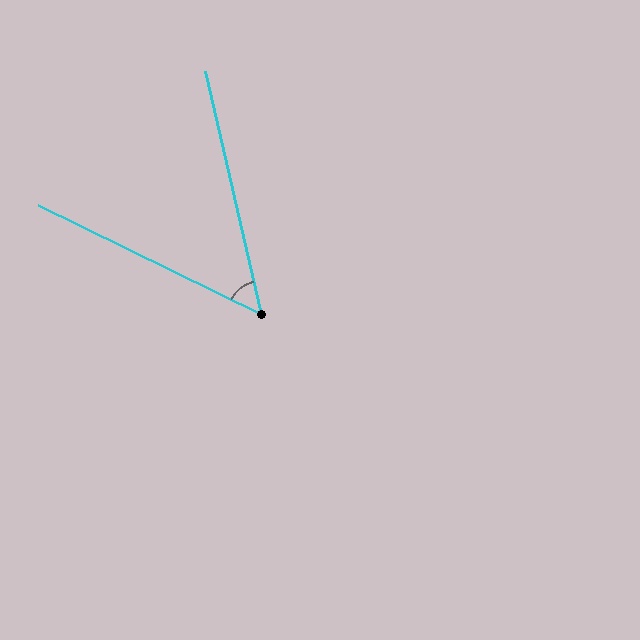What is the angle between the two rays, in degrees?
Approximately 51 degrees.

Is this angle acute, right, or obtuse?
It is acute.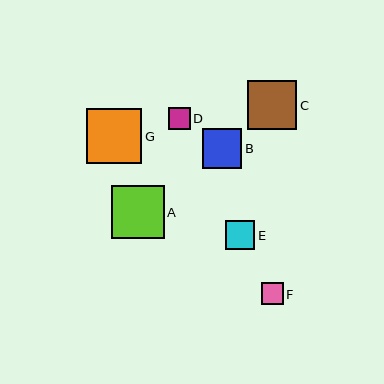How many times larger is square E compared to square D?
Square E is approximately 1.3 times the size of square D.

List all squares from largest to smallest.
From largest to smallest: G, A, C, B, E, F, D.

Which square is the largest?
Square G is the largest with a size of approximately 55 pixels.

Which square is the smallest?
Square D is the smallest with a size of approximately 22 pixels.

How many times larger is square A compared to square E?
Square A is approximately 1.8 times the size of square E.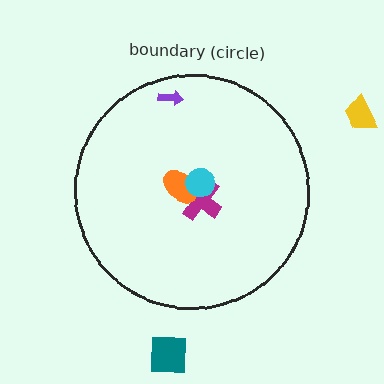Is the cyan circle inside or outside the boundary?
Inside.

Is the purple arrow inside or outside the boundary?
Inside.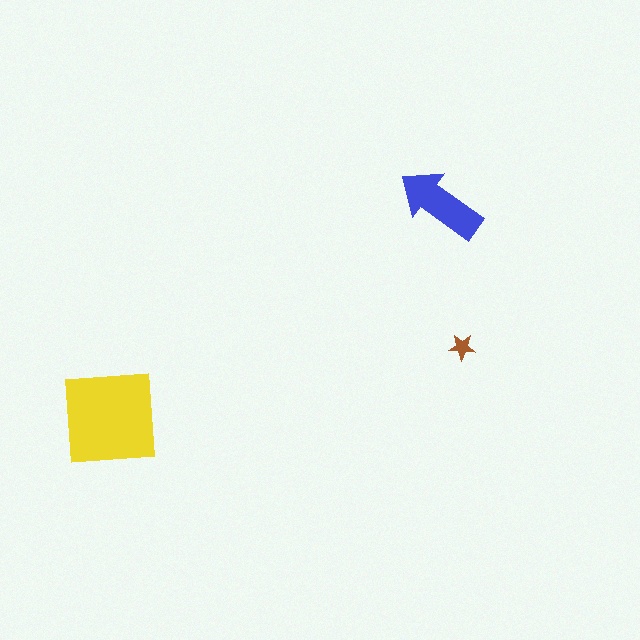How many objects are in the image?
There are 3 objects in the image.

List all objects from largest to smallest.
The yellow square, the blue arrow, the brown star.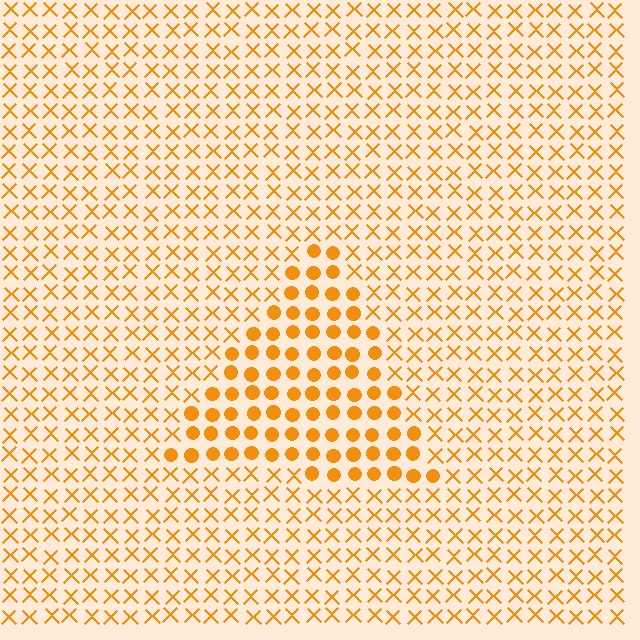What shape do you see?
I see a triangle.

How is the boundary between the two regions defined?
The boundary is defined by a change in element shape: circles inside vs. X marks outside. All elements share the same color and spacing.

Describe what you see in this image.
The image is filled with small orange elements arranged in a uniform grid. A triangle-shaped region contains circles, while the surrounding area contains X marks. The boundary is defined purely by the change in element shape.